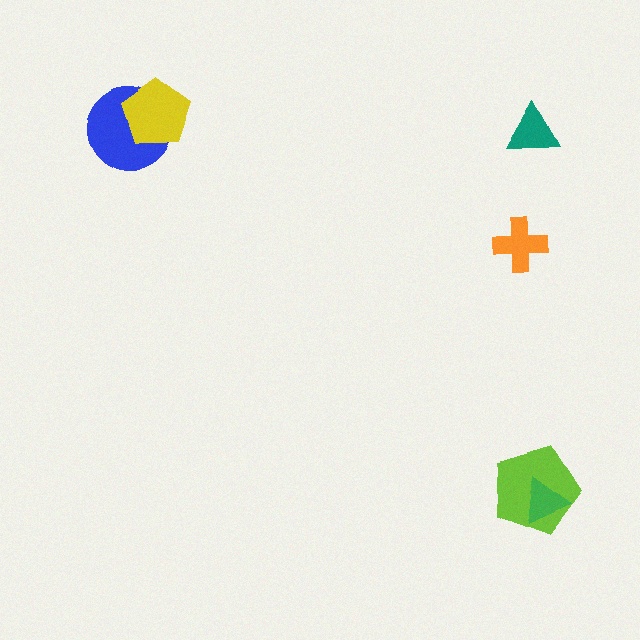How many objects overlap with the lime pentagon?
1 object overlaps with the lime pentagon.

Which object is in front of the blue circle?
The yellow pentagon is in front of the blue circle.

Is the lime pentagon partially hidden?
Yes, it is partially covered by another shape.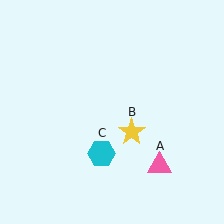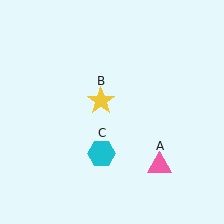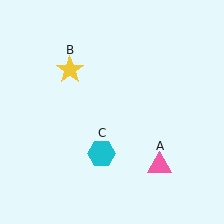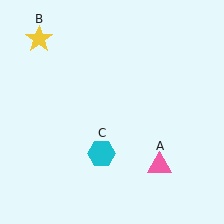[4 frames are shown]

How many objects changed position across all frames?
1 object changed position: yellow star (object B).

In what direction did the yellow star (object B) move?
The yellow star (object B) moved up and to the left.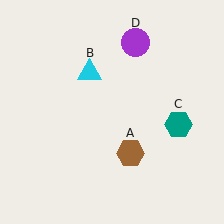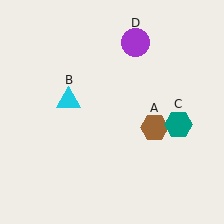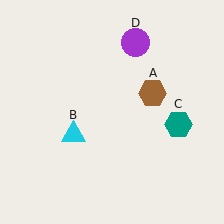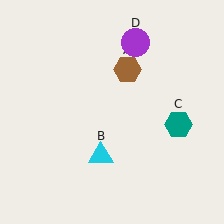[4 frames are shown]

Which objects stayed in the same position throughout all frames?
Teal hexagon (object C) and purple circle (object D) remained stationary.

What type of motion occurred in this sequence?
The brown hexagon (object A), cyan triangle (object B) rotated counterclockwise around the center of the scene.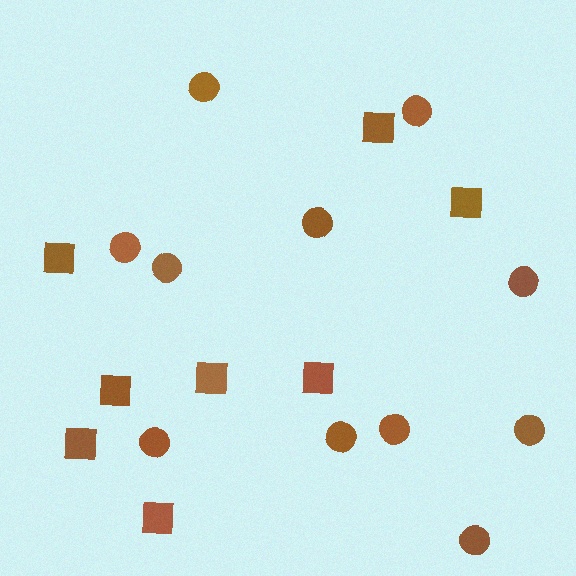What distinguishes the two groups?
There are 2 groups: one group of circles (11) and one group of squares (8).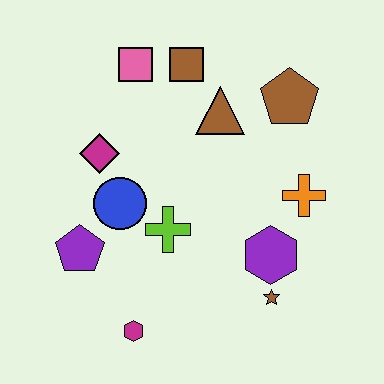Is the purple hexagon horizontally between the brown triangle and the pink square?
No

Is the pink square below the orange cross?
No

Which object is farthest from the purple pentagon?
The brown pentagon is farthest from the purple pentagon.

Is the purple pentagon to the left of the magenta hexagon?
Yes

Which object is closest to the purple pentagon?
The blue circle is closest to the purple pentagon.